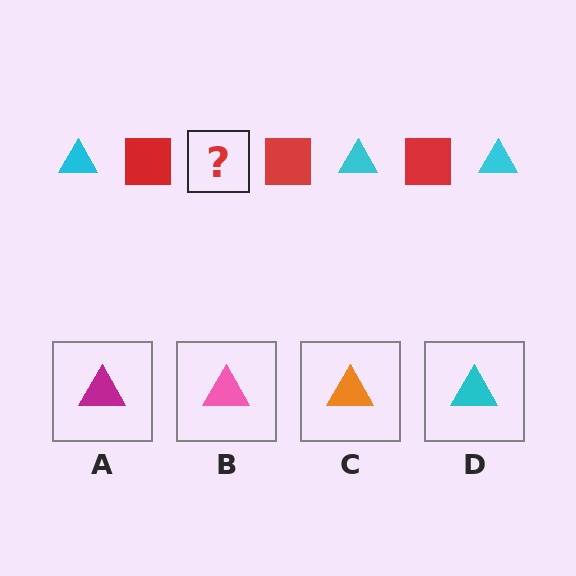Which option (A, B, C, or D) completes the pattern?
D.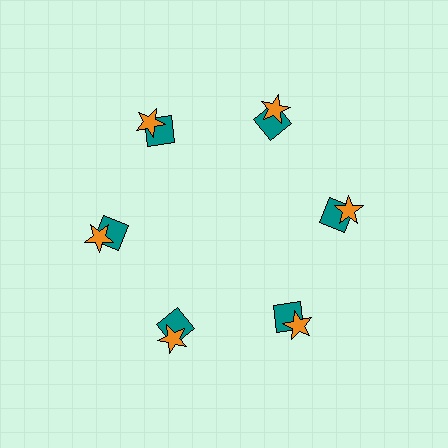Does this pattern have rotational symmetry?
Yes, this pattern has 6-fold rotational symmetry. It looks the same after rotating 60 degrees around the center.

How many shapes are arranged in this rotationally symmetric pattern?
There are 12 shapes, arranged in 6 groups of 2.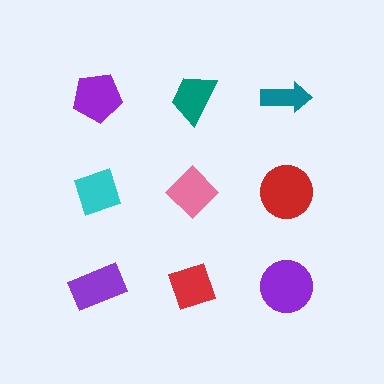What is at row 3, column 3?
A purple circle.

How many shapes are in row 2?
3 shapes.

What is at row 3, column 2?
A red diamond.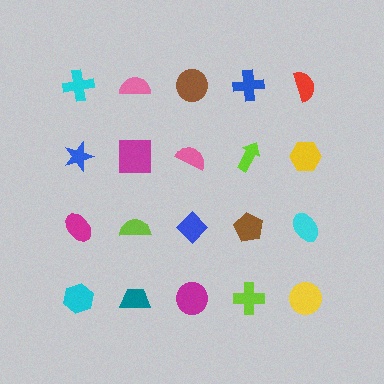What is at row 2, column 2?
A magenta square.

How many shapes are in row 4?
5 shapes.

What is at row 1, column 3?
A brown circle.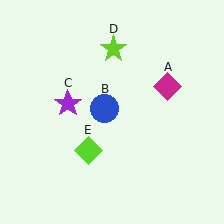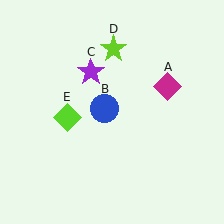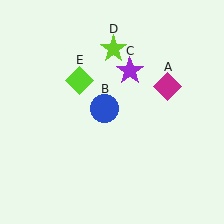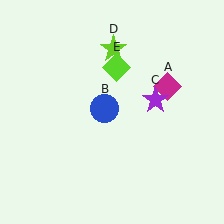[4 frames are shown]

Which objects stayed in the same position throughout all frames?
Magenta diamond (object A) and blue circle (object B) and lime star (object D) remained stationary.